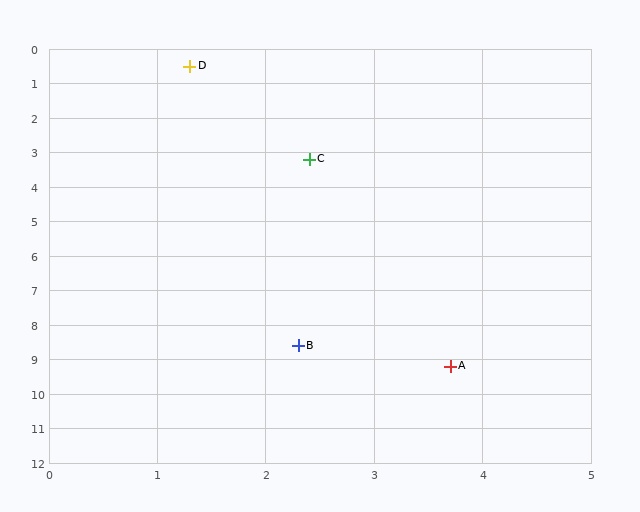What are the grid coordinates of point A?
Point A is at approximately (3.7, 9.2).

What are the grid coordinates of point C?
Point C is at approximately (2.4, 3.2).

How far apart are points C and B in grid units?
Points C and B are about 5.4 grid units apart.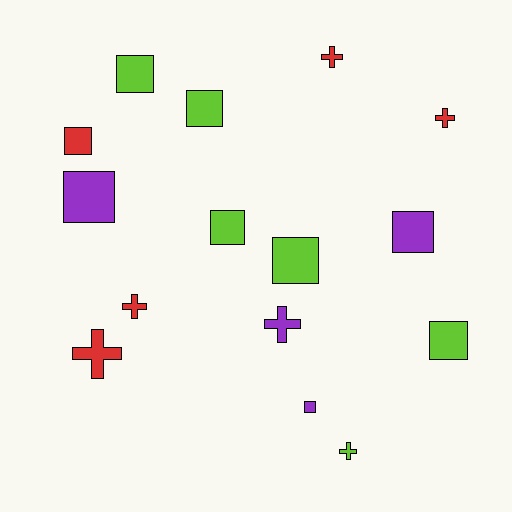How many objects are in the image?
There are 15 objects.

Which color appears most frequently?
Lime, with 6 objects.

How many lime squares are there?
There are 5 lime squares.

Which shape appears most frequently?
Square, with 9 objects.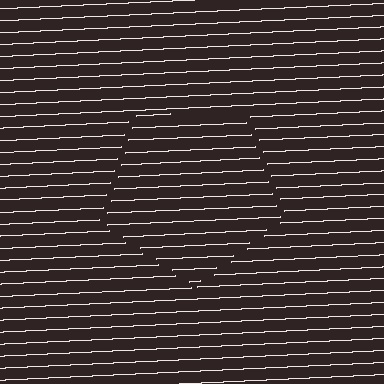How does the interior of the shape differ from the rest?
The interior of the shape contains the same grating, shifted by half a period — the contour is defined by the phase discontinuity where line-ends from the inner and outer gratings abut.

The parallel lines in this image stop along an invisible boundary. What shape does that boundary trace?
An illusory pentagon. The interior of the shape contains the same grating, shifted by half a period — the contour is defined by the phase discontinuity where line-ends from the inner and outer gratings abut.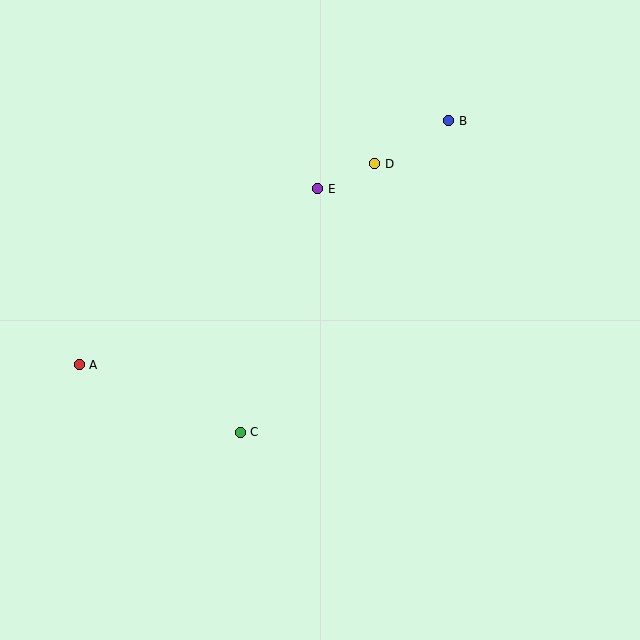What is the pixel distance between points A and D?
The distance between A and D is 358 pixels.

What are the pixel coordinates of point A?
Point A is at (79, 365).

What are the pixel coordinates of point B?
Point B is at (449, 121).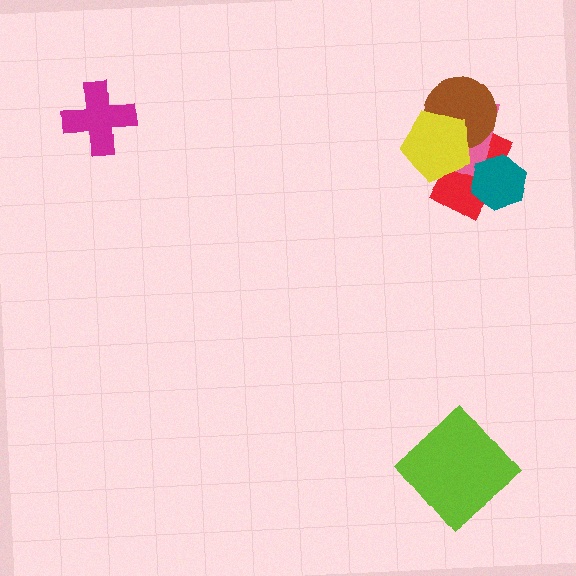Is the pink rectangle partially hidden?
Yes, it is partially covered by another shape.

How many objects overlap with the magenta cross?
0 objects overlap with the magenta cross.